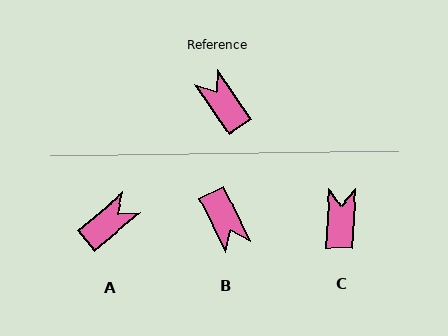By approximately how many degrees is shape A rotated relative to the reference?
Approximately 85 degrees clockwise.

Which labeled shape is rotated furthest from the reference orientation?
B, about 171 degrees away.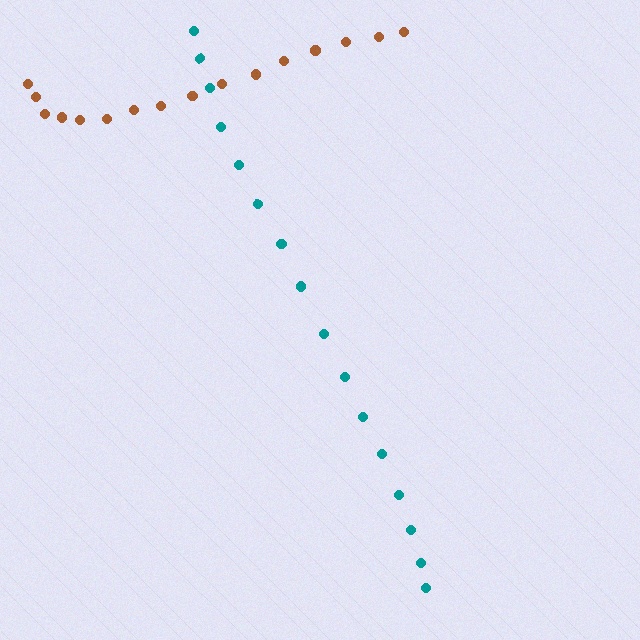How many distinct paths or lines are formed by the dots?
There are 2 distinct paths.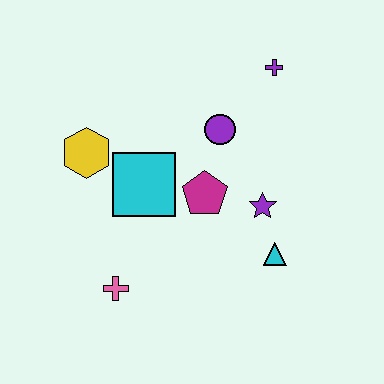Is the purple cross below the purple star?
No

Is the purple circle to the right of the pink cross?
Yes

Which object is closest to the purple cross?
The purple circle is closest to the purple cross.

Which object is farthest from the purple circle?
The pink cross is farthest from the purple circle.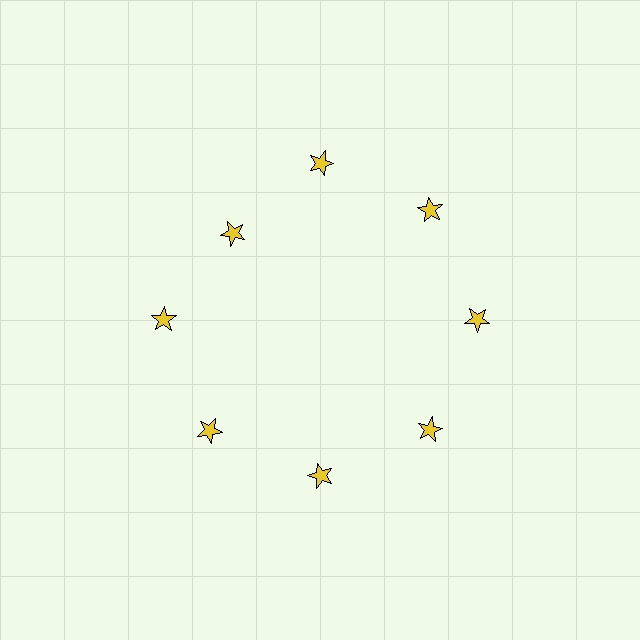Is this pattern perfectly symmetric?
No. The 8 yellow stars are arranged in a ring, but one element near the 10 o'clock position is pulled inward toward the center, breaking the 8-fold rotational symmetry.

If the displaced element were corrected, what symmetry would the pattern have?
It would have 8-fold rotational symmetry — the pattern would map onto itself every 45 degrees.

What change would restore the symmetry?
The symmetry would be restored by moving it outward, back onto the ring so that all 8 stars sit at equal angles and equal distance from the center.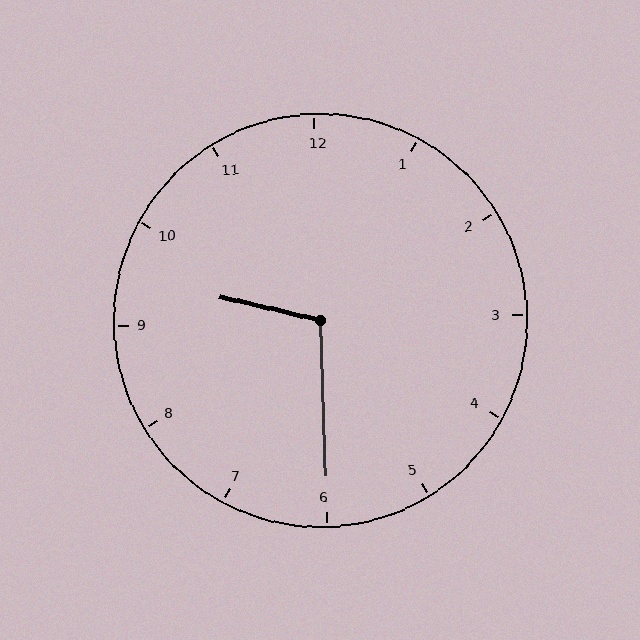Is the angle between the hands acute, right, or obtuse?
It is obtuse.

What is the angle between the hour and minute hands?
Approximately 105 degrees.